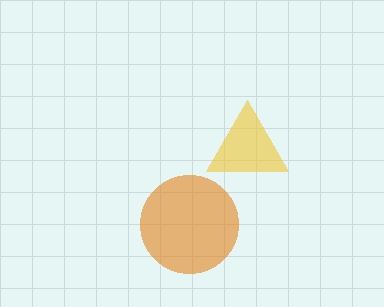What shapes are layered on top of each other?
The layered shapes are: a yellow triangle, an orange circle.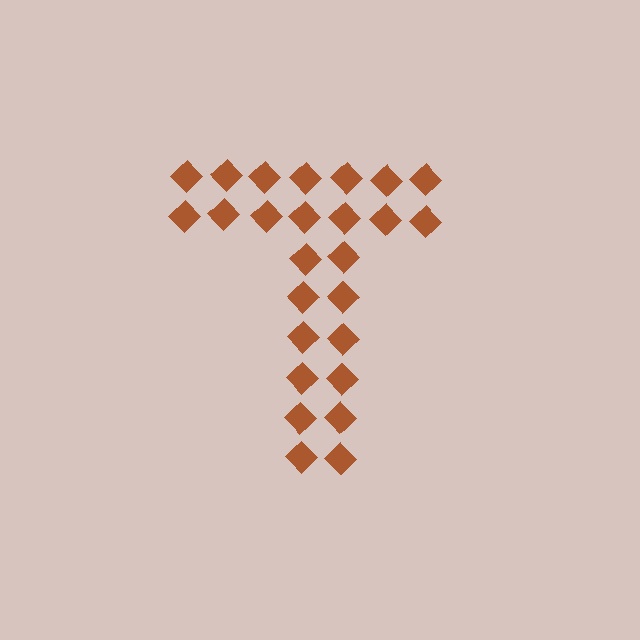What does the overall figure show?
The overall figure shows the letter T.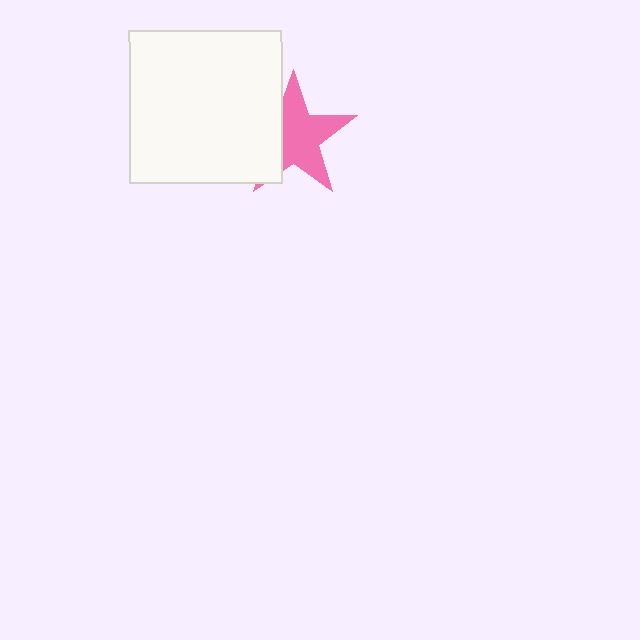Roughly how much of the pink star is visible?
Most of it is visible (roughly 66%).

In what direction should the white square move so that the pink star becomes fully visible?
The white square should move left. That is the shortest direction to clear the overlap and leave the pink star fully visible.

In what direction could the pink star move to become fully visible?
The pink star could move right. That would shift it out from behind the white square entirely.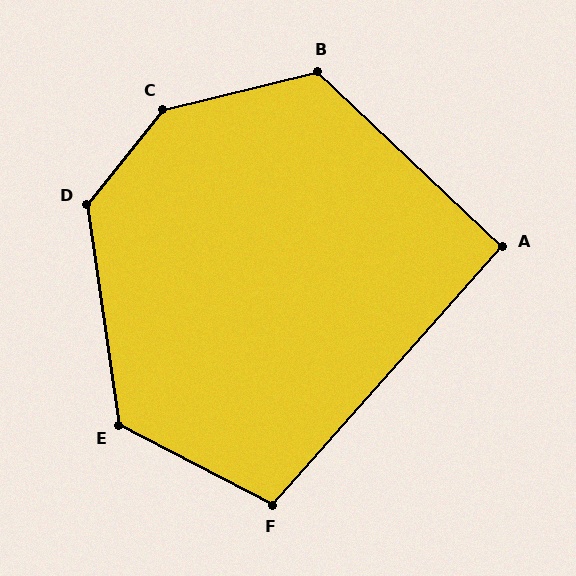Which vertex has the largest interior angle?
C, at approximately 142 degrees.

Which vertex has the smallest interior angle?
A, at approximately 92 degrees.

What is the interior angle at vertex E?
Approximately 126 degrees (obtuse).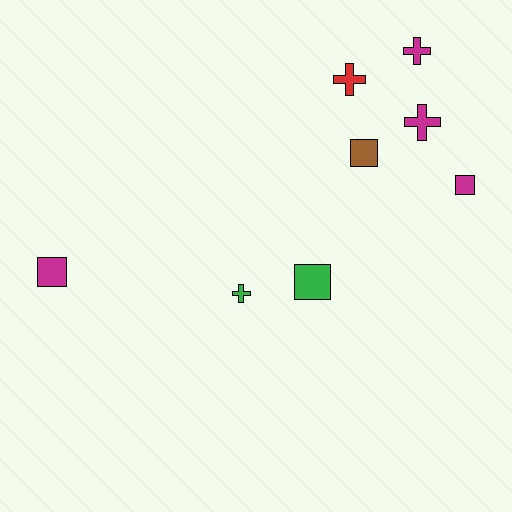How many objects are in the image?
There are 8 objects.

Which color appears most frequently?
Magenta, with 4 objects.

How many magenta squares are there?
There are 2 magenta squares.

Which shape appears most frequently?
Cross, with 4 objects.